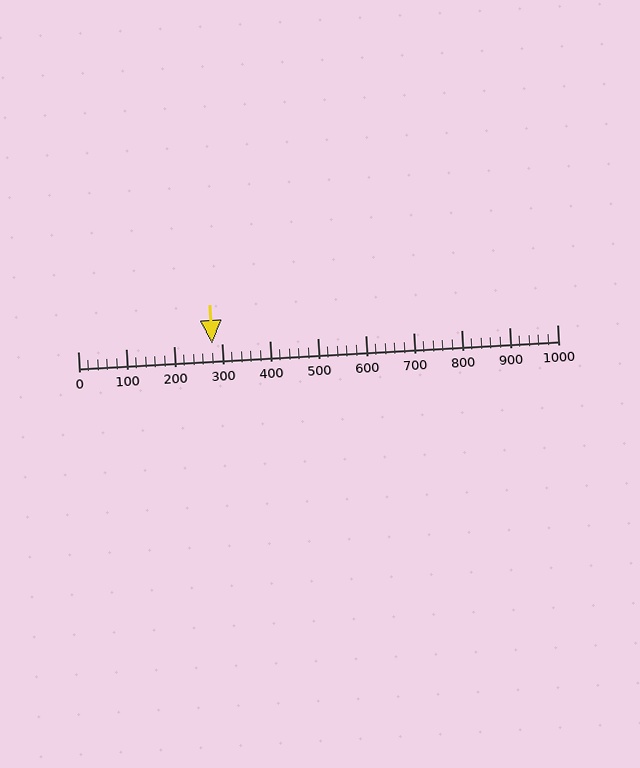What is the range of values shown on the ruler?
The ruler shows values from 0 to 1000.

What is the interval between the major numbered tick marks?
The major tick marks are spaced 100 units apart.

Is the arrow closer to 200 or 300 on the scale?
The arrow is closer to 300.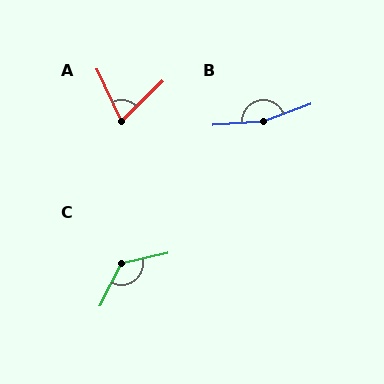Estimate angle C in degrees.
Approximately 129 degrees.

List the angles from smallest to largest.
A (71°), C (129°), B (163°).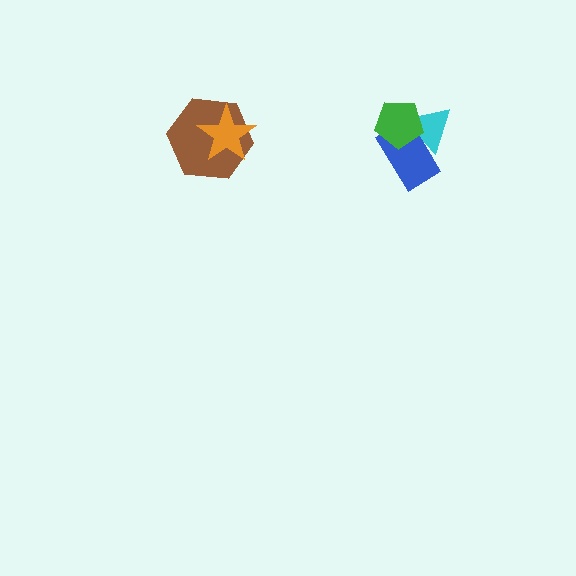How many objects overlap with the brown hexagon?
1 object overlaps with the brown hexagon.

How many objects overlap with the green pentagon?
2 objects overlap with the green pentagon.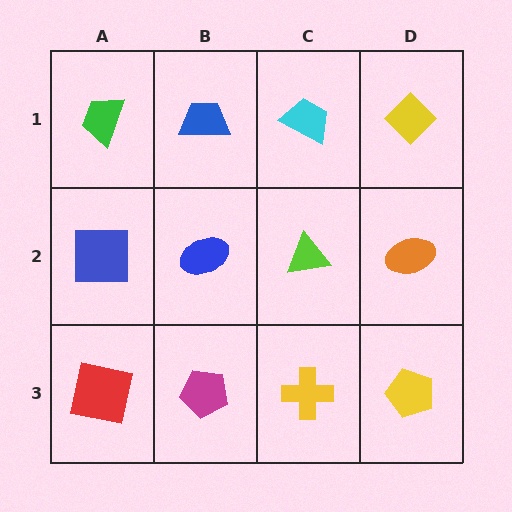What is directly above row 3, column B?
A blue ellipse.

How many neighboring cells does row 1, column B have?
3.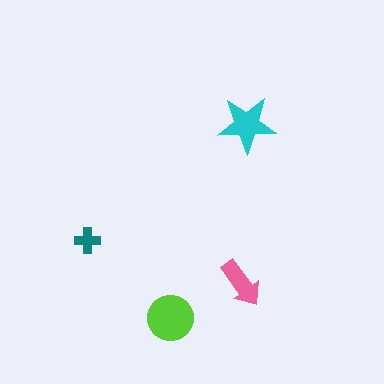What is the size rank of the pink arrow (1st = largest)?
3rd.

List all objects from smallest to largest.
The teal cross, the pink arrow, the cyan star, the lime circle.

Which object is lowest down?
The lime circle is bottommost.